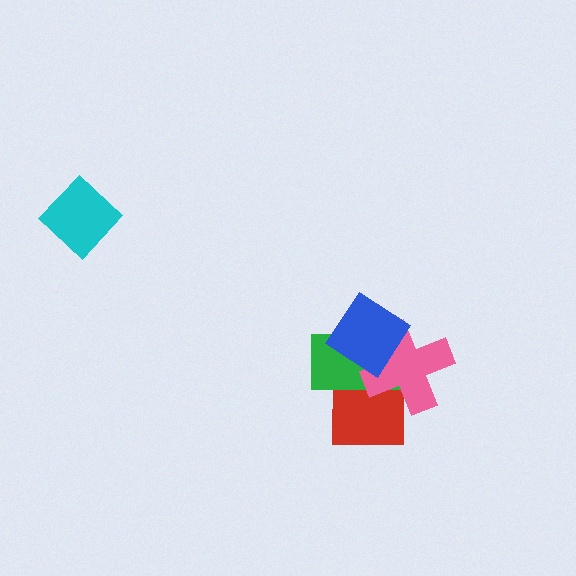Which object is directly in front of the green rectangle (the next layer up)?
The pink cross is directly in front of the green rectangle.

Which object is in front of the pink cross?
The blue diamond is in front of the pink cross.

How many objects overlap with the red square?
3 objects overlap with the red square.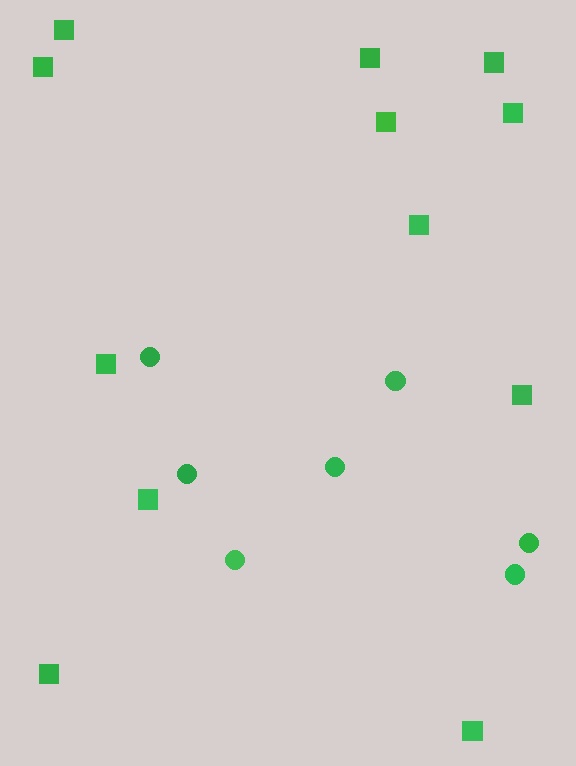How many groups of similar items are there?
There are 2 groups: one group of squares (12) and one group of circles (7).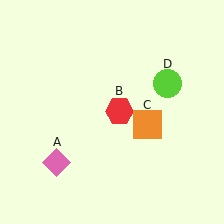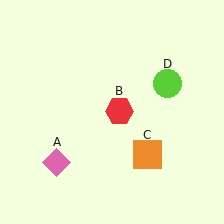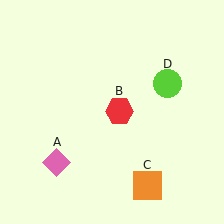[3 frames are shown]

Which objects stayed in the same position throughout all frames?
Pink diamond (object A) and red hexagon (object B) and lime circle (object D) remained stationary.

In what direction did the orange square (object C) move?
The orange square (object C) moved down.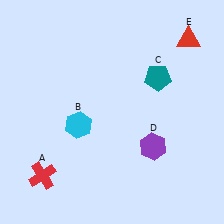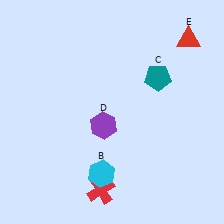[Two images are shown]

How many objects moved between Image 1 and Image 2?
3 objects moved between the two images.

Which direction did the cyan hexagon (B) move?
The cyan hexagon (B) moved down.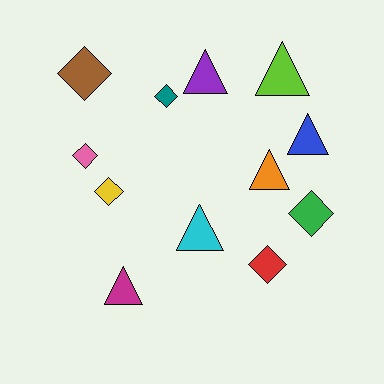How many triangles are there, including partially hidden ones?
There are 6 triangles.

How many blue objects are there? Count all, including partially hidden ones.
There is 1 blue object.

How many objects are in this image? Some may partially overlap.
There are 12 objects.